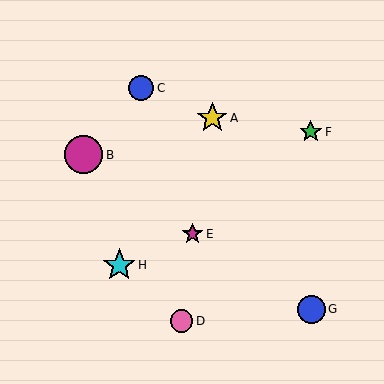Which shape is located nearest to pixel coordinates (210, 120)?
The yellow star (labeled A) at (212, 118) is nearest to that location.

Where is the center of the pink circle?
The center of the pink circle is at (182, 321).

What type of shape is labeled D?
Shape D is a pink circle.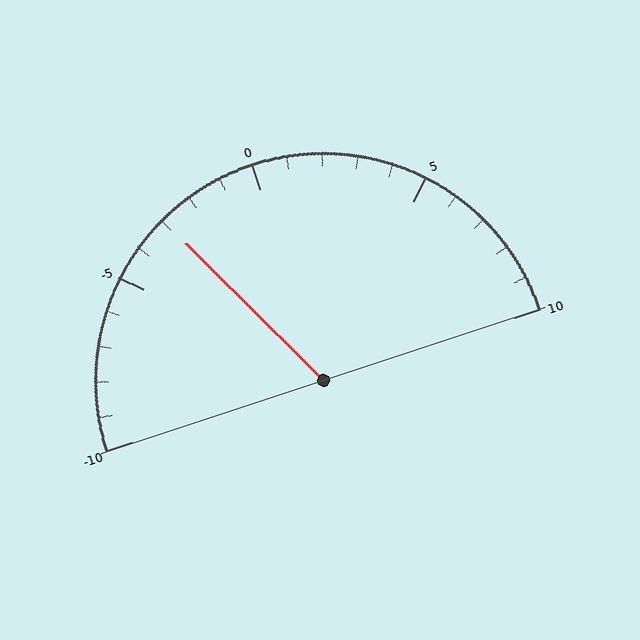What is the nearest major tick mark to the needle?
The nearest major tick mark is -5.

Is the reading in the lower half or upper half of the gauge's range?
The reading is in the lower half of the range (-10 to 10).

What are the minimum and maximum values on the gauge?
The gauge ranges from -10 to 10.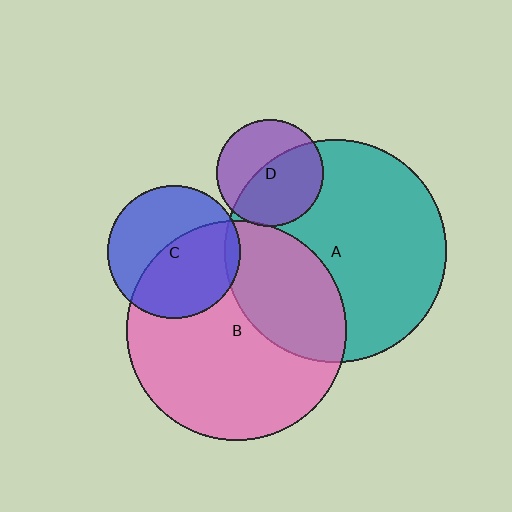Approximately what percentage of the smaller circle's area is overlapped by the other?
Approximately 50%.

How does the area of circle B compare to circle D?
Approximately 4.2 times.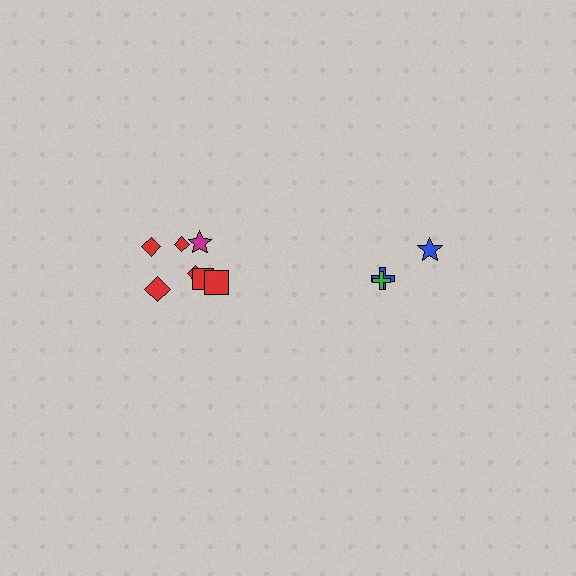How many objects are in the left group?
There are 7 objects.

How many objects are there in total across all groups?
There are 10 objects.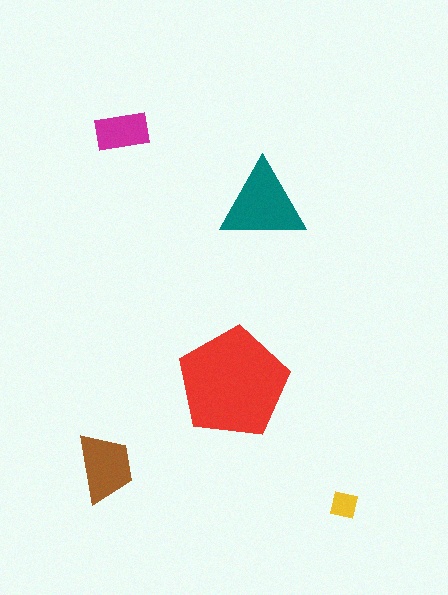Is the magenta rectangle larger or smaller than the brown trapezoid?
Smaller.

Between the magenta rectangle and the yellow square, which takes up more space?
The magenta rectangle.